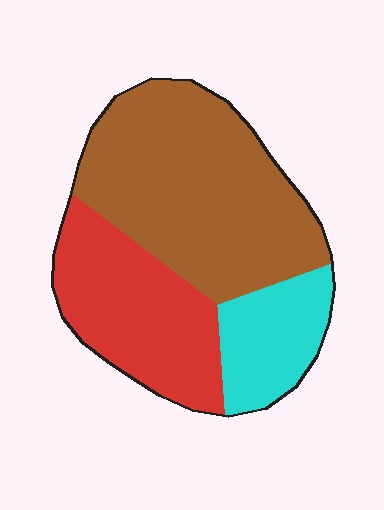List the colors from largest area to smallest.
From largest to smallest: brown, red, cyan.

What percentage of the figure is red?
Red covers roughly 30% of the figure.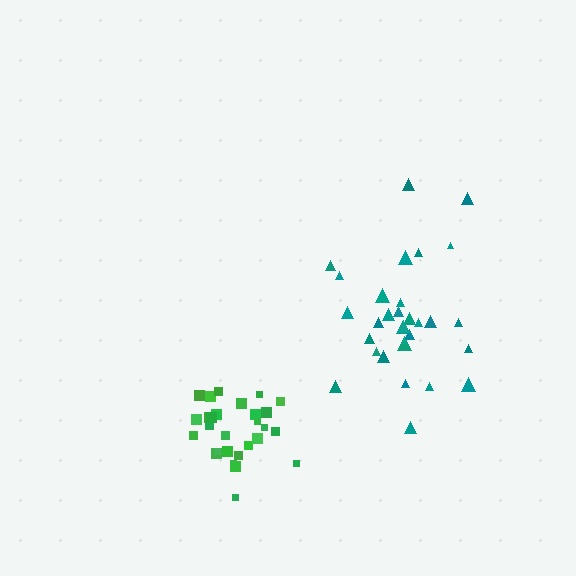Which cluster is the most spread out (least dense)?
Teal.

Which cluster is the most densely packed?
Green.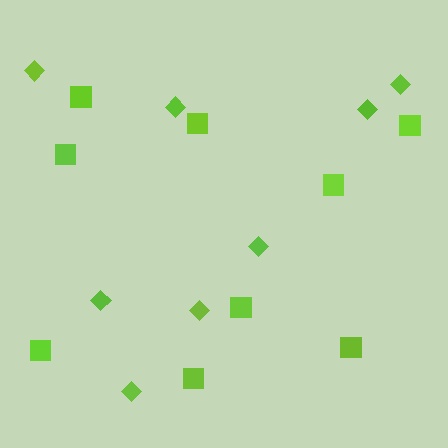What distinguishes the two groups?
There are 2 groups: one group of squares (9) and one group of diamonds (8).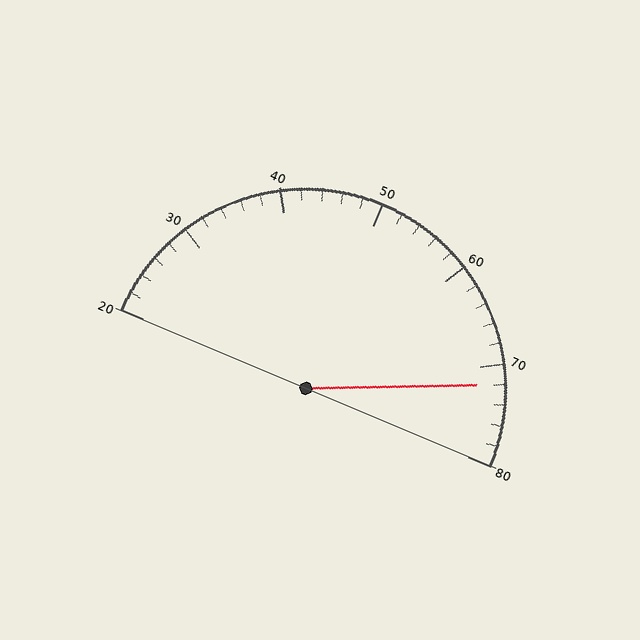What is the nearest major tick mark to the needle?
The nearest major tick mark is 70.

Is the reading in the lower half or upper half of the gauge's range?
The reading is in the upper half of the range (20 to 80).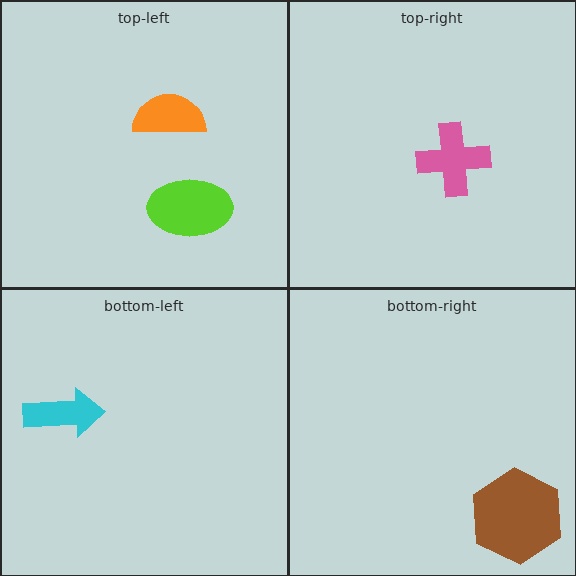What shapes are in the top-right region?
The pink cross.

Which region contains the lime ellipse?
The top-left region.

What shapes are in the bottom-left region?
The cyan arrow.